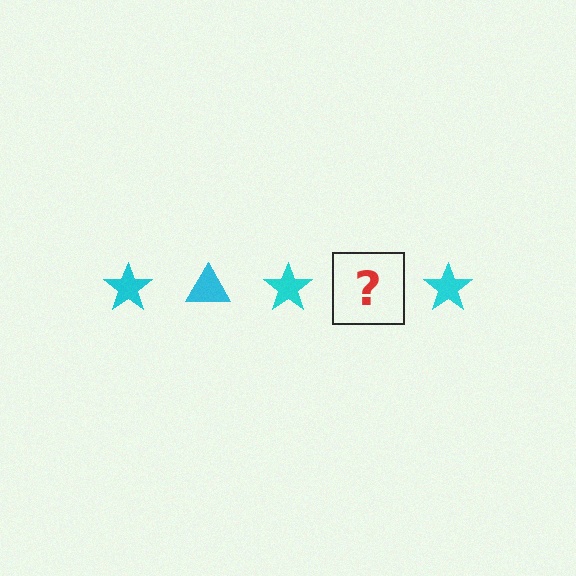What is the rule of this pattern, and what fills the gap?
The rule is that the pattern cycles through star, triangle shapes in cyan. The gap should be filled with a cyan triangle.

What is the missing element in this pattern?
The missing element is a cyan triangle.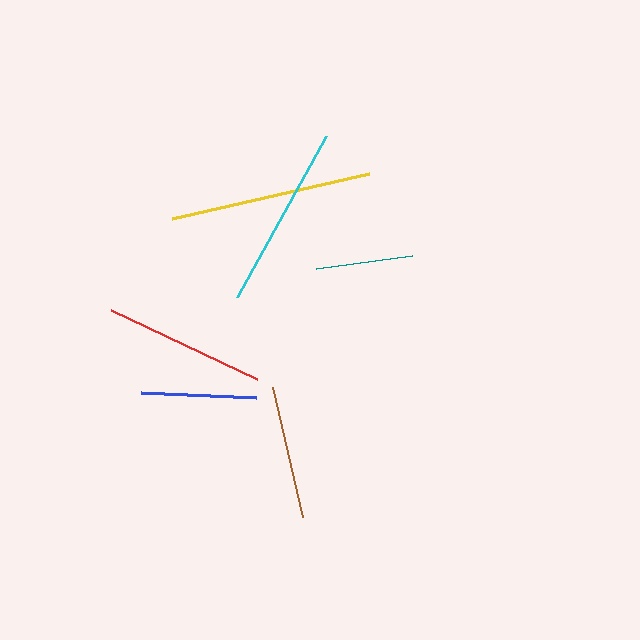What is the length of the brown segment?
The brown segment is approximately 133 pixels long.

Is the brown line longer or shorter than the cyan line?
The cyan line is longer than the brown line.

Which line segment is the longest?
The yellow line is the longest at approximately 202 pixels.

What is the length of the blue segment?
The blue segment is approximately 115 pixels long.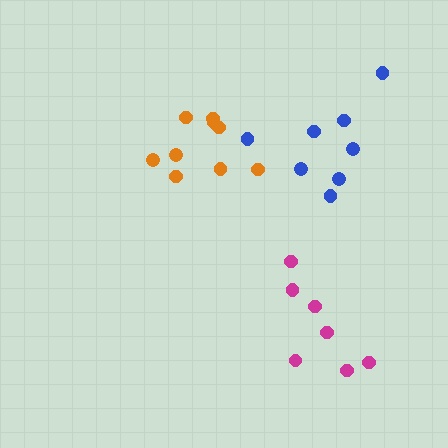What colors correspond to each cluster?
The clusters are colored: orange, magenta, blue.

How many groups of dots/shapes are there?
There are 3 groups.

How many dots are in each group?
Group 1: 9 dots, Group 2: 7 dots, Group 3: 8 dots (24 total).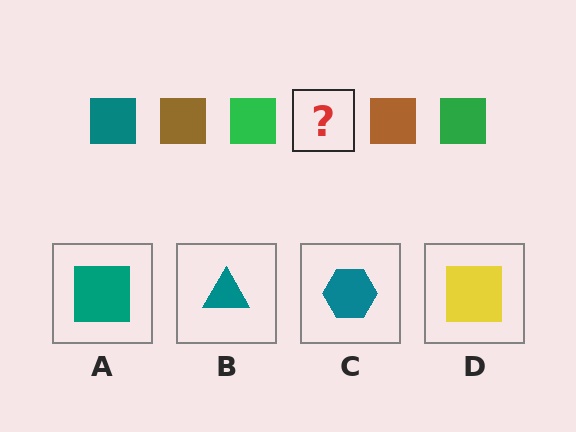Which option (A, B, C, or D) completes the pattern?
A.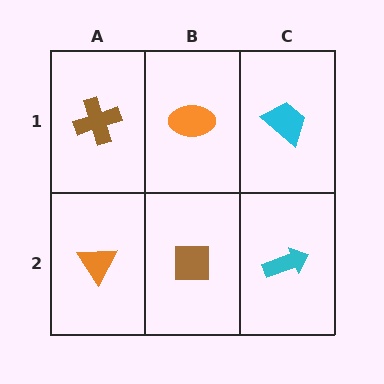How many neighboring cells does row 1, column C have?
2.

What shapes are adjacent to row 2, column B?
An orange ellipse (row 1, column B), an orange triangle (row 2, column A), a cyan arrow (row 2, column C).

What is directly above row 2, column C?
A cyan trapezoid.